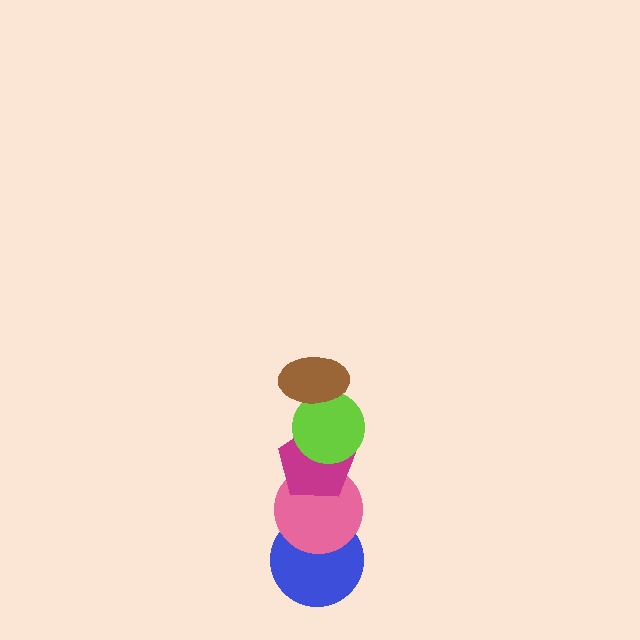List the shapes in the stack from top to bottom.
From top to bottom: the brown ellipse, the lime circle, the magenta pentagon, the pink circle, the blue circle.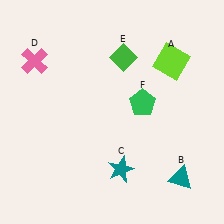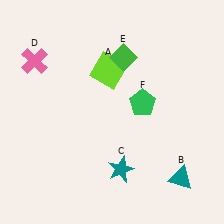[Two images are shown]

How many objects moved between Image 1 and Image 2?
1 object moved between the two images.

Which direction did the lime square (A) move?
The lime square (A) moved left.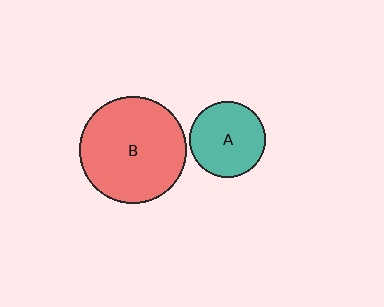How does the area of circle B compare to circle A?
Approximately 2.0 times.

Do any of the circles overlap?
No, none of the circles overlap.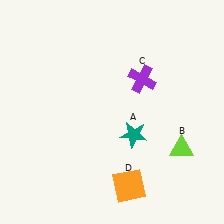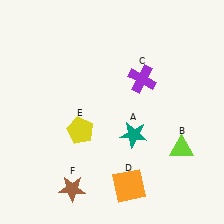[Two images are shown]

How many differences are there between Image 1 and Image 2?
There are 2 differences between the two images.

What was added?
A yellow pentagon (E), a brown star (F) were added in Image 2.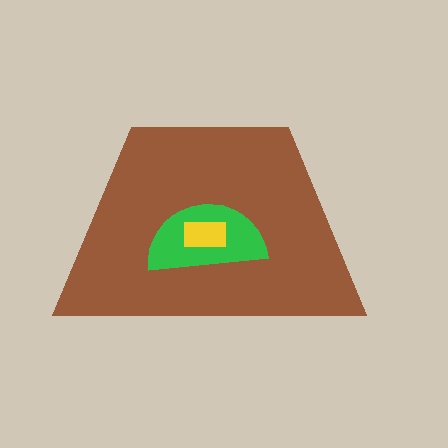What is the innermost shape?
The yellow rectangle.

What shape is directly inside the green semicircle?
The yellow rectangle.